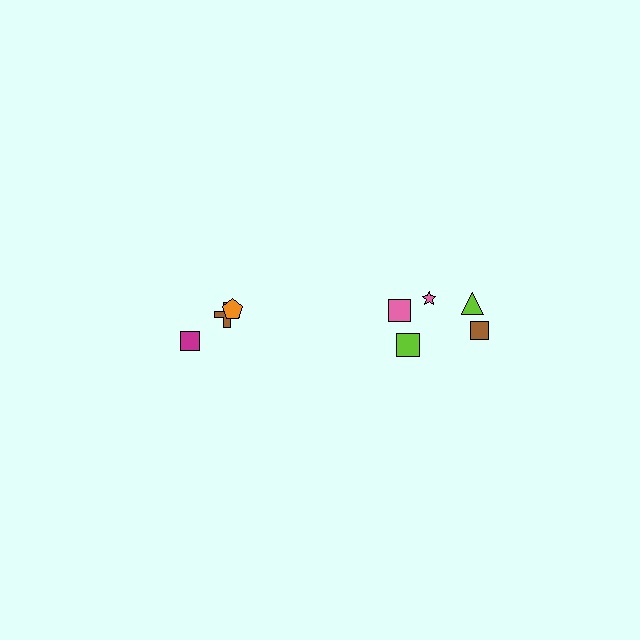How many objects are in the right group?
There are 5 objects.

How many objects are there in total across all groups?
There are 8 objects.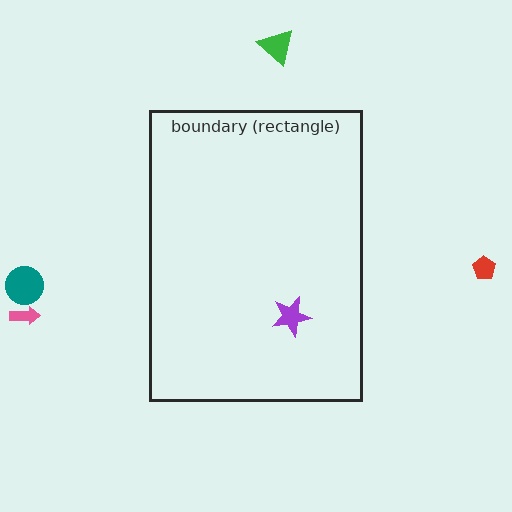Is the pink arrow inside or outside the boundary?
Outside.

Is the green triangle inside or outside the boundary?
Outside.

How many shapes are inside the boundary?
1 inside, 4 outside.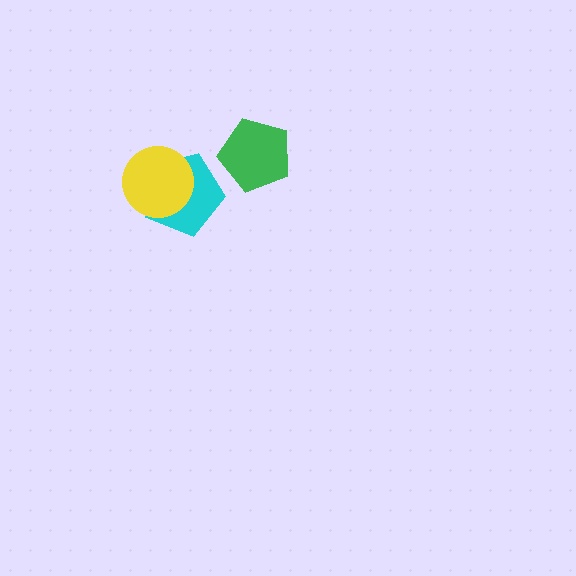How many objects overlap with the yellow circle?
1 object overlaps with the yellow circle.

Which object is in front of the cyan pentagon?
The yellow circle is in front of the cyan pentagon.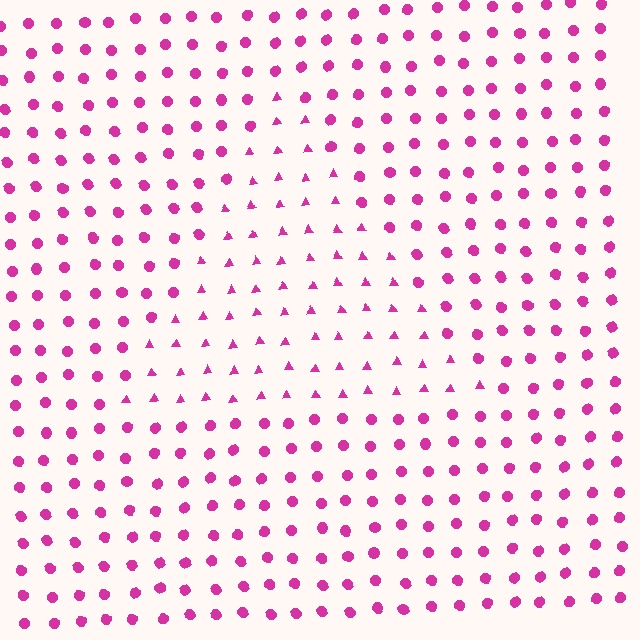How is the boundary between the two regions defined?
The boundary is defined by a change in element shape: triangles inside vs. circles outside. All elements share the same color and spacing.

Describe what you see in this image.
The image is filled with small magenta elements arranged in a uniform grid. A triangle-shaped region contains triangles, while the surrounding area contains circles. The boundary is defined purely by the change in element shape.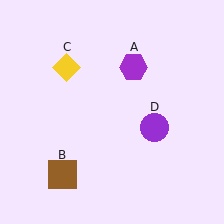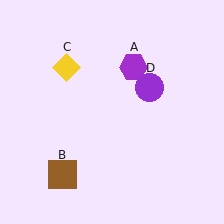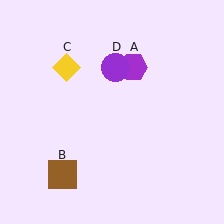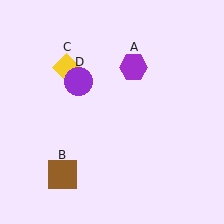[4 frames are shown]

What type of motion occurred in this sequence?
The purple circle (object D) rotated counterclockwise around the center of the scene.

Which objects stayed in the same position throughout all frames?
Purple hexagon (object A) and brown square (object B) and yellow diamond (object C) remained stationary.